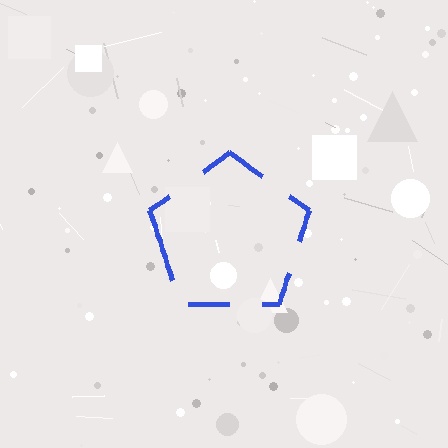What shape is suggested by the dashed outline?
The dashed outline suggests a pentagon.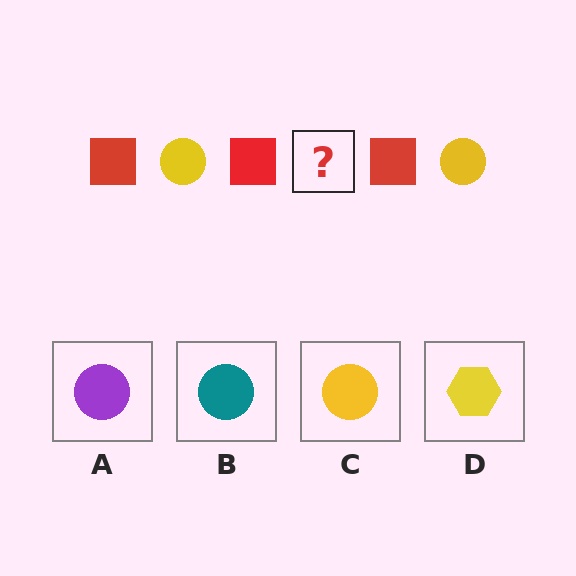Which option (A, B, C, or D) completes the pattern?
C.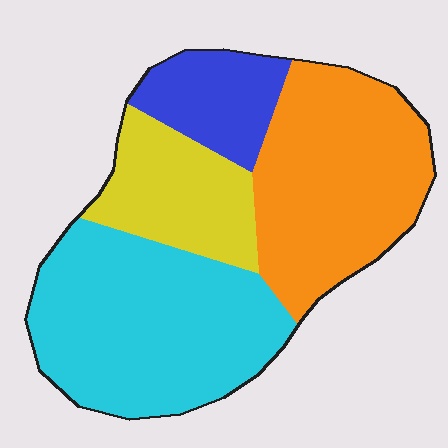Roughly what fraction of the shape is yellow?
Yellow takes up between a sixth and a third of the shape.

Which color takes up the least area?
Blue, at roughly 10%.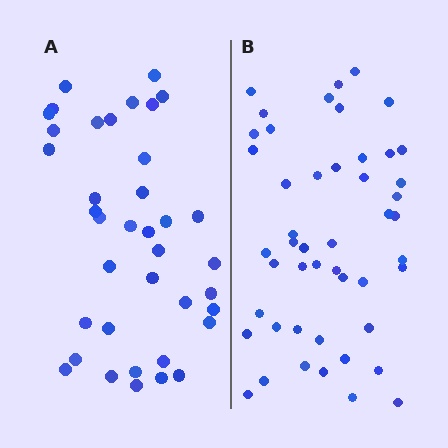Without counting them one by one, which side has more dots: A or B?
Region B (the right region) has more dots.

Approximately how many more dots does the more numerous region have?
Region B has roughly 10 or so more dots than region A.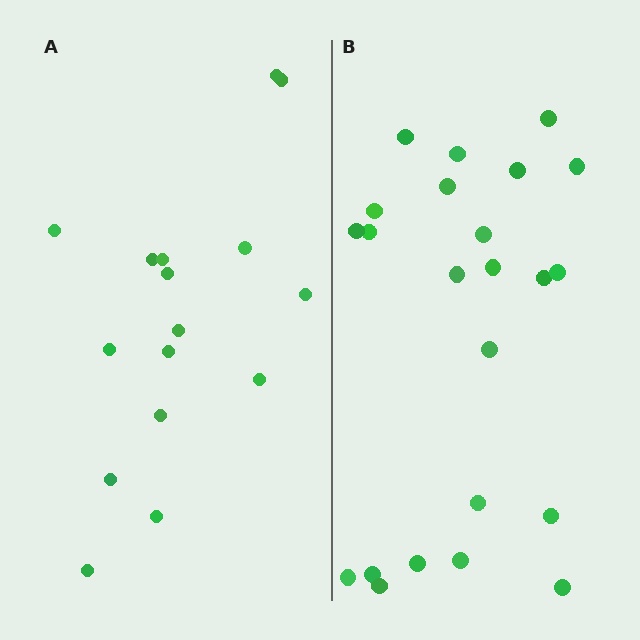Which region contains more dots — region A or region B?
Region B (the right region) has more dots.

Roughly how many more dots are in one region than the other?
Region B has roughly 8 or so more dots than region A.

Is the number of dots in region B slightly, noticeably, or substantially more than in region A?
Region B has noticeably more, but not dramatically so. The ratio is roughly 1.4 to 1.